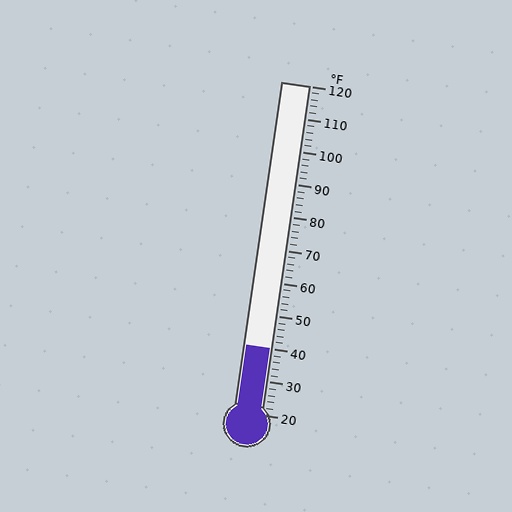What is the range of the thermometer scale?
The thermometer scale ranges from 20°F to 120°F.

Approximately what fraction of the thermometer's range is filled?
The thermometer is filled to approximately 20% of its range.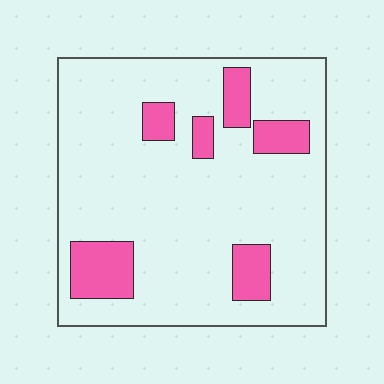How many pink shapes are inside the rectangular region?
6.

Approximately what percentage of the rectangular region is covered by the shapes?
Approximately 15%.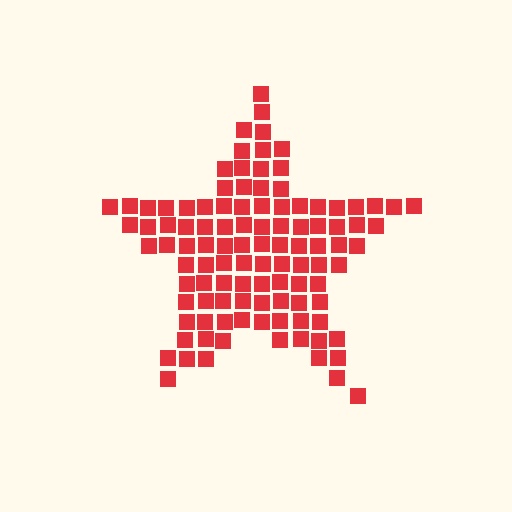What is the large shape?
The large shape is a star.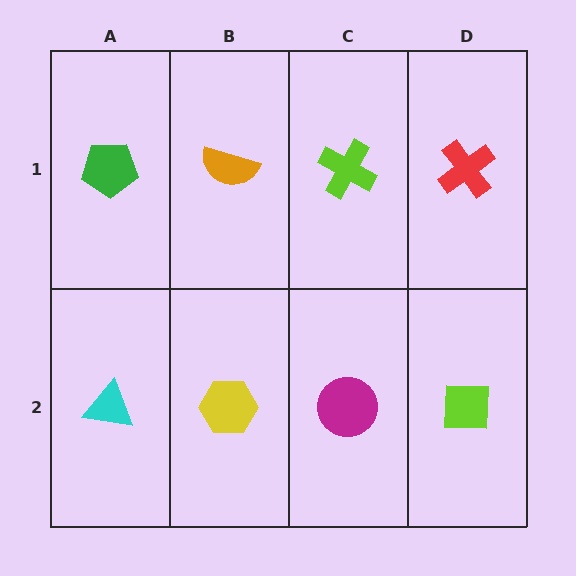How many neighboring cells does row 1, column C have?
3.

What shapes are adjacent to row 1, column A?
A cyan triangle (row 2, column A), an orange semicircle (row 1, column B).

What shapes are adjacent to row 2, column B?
An orange semicircle (row 1, column B), a cyan triangle (row 2, column A), a magenta circle (row 2, column C).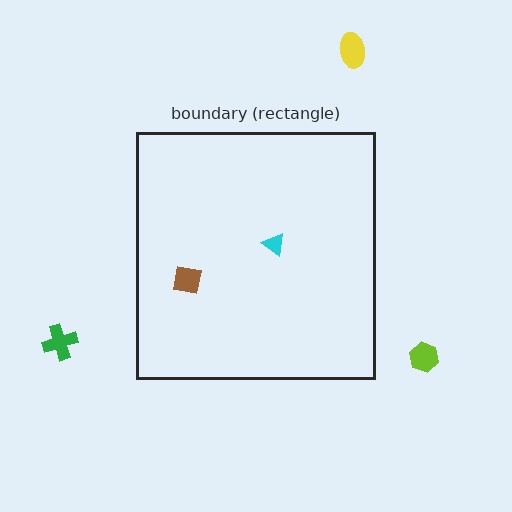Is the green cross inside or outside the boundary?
Outside.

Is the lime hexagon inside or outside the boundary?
Outside.